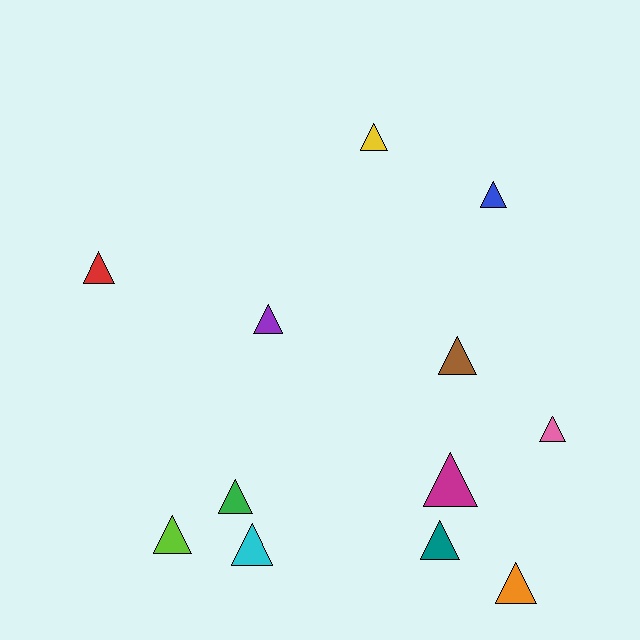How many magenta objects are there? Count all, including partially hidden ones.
There is 1 magenta object.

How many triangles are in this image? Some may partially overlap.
There are 12 triangles.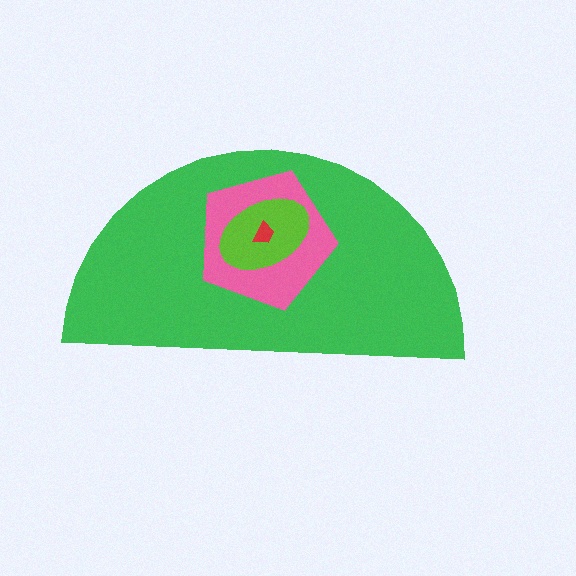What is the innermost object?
The red trapezoid.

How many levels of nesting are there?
4.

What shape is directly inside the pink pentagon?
The lime ellipse.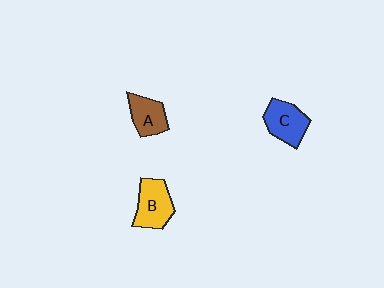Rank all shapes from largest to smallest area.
From largest to smallest: B (yellow), C (blue), A (brown).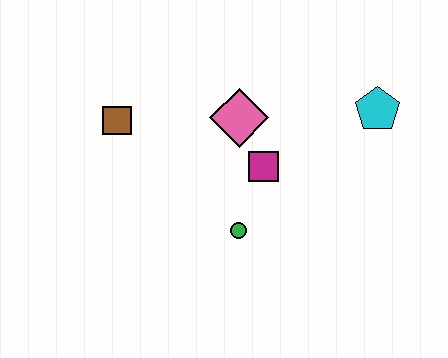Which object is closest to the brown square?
The pink diamond is closest to the brown square.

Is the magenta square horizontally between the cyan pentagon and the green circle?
Yes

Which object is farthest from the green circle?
The cyan pentagon is farthest from the green circle.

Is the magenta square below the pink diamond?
Yes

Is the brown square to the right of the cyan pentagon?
No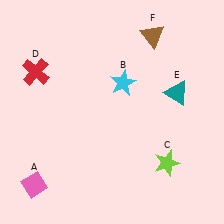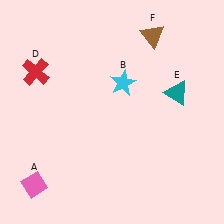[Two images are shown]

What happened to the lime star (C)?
The lime star (C) was removed in Image 2. It was in the bottom-right area of Image 1.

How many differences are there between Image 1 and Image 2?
There is 1 difference between the two images.